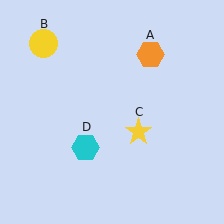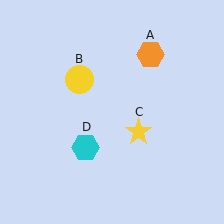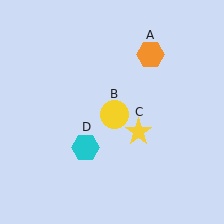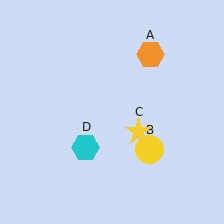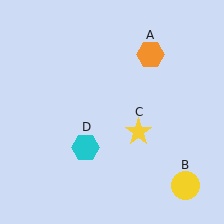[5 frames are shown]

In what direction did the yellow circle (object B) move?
The yellow circle (object B) moved down and to the right.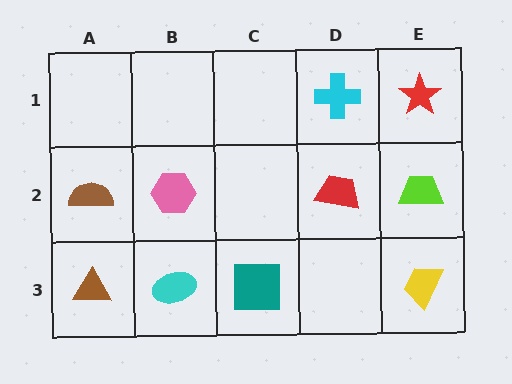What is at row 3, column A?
A brown triangle.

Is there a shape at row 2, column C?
No, that cell is empty.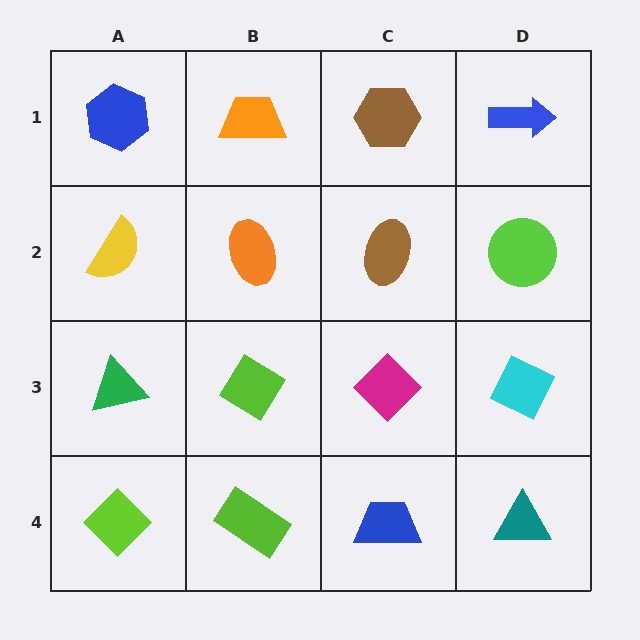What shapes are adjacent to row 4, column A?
A green triangle (row 3, column A), a lime rectangle (row 4, column B).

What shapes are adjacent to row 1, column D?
A lime circle (row 2, column D), a brown hexagon (row 1, column C).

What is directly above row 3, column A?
A yellow semicircle.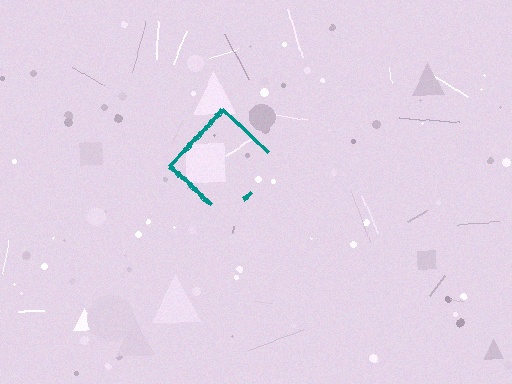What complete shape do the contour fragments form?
The contour fragments form a diamond.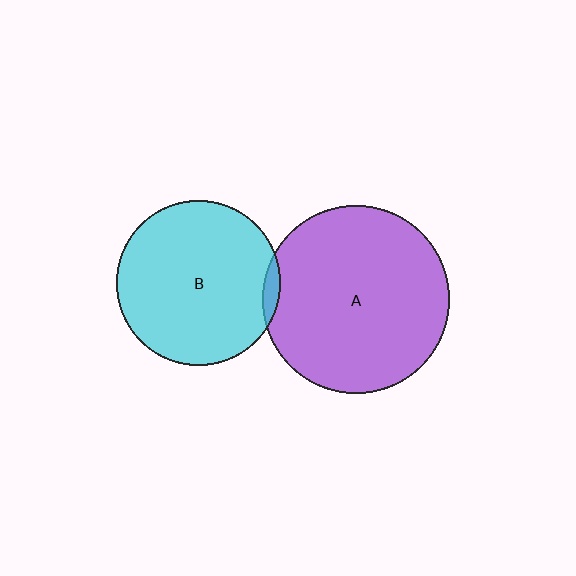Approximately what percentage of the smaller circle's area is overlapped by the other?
Approximately 5%.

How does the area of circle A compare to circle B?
Approximately 1.3 times.